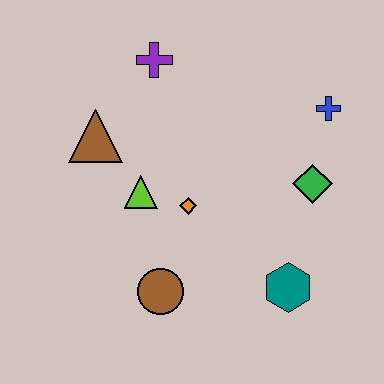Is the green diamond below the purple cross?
Yes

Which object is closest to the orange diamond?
The lime triangle is closest to the orange diamond.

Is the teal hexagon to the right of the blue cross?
No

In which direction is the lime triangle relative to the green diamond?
The lime triangle is to the left of the green diamond.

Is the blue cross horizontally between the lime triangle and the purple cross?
No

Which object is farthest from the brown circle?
The blue cross is farthest from the brown circle.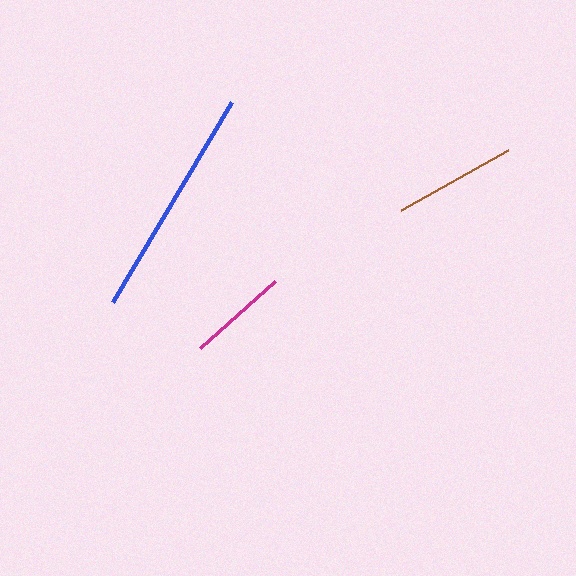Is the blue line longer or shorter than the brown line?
The blue line is longer than the brown line.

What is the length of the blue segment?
The blue segment is approximately 232 pixels long.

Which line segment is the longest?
The blue line is the longest at approximately 232 pixels.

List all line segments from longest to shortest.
From longest to shortest: blue, brown, magenta.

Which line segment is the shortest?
The magenta line is the shortest at approximately 100 pixels.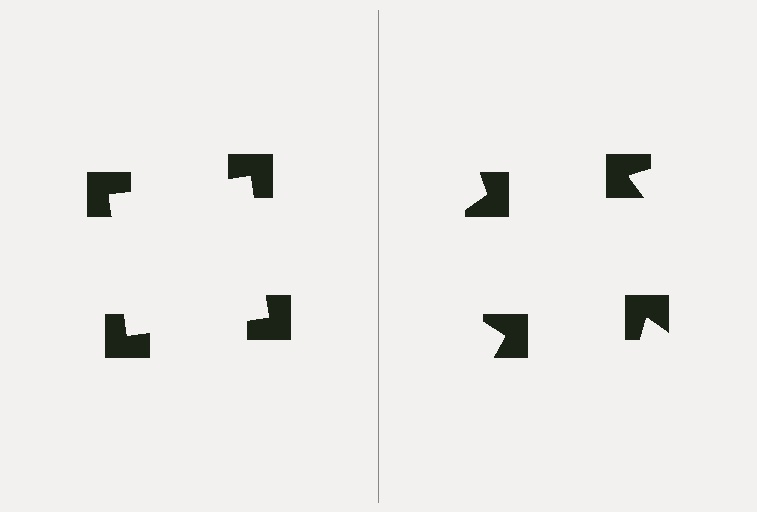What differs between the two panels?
The notched squares are positioned identically on both sides; only the wedge orientations differ. On the left they align to a square; on the right they are misaligned.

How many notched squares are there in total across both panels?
8 — 4 on each side.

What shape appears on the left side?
An illusory square.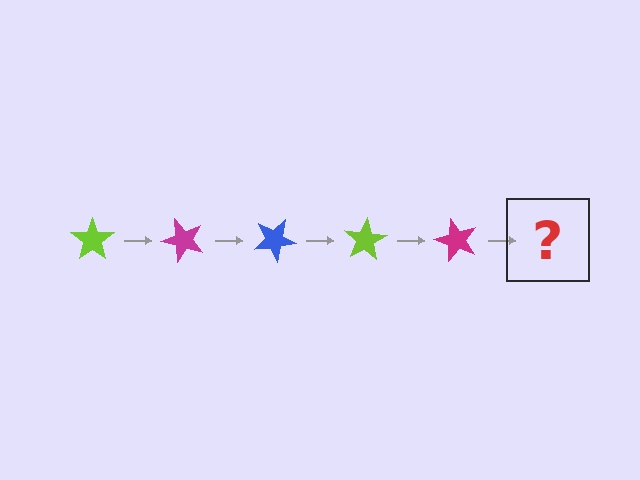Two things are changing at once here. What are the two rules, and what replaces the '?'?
The two rules are that it rotates 50 degrees each step and the color cycles through lime, magenta, and blue. The '?' should be a blue star, rotated 250 degrees from the start.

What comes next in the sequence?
The next element should be a blue star, rotated 250 degrees from the start.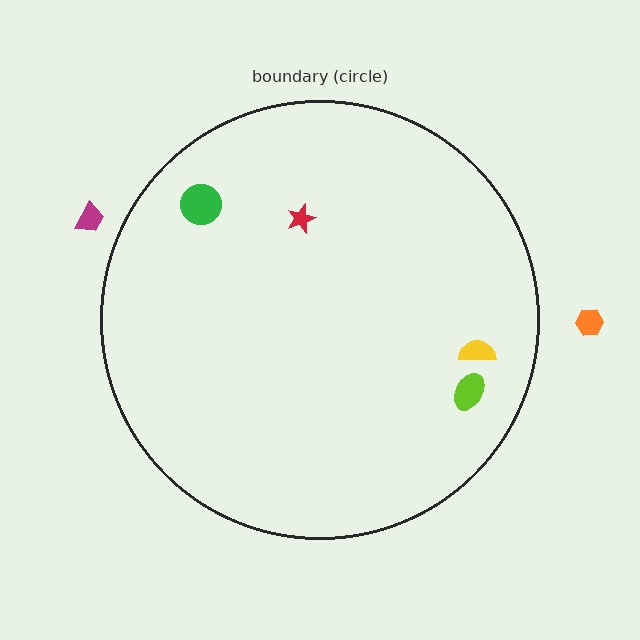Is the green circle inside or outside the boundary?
Inside.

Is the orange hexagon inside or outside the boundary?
Outside.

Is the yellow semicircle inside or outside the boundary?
Inside.